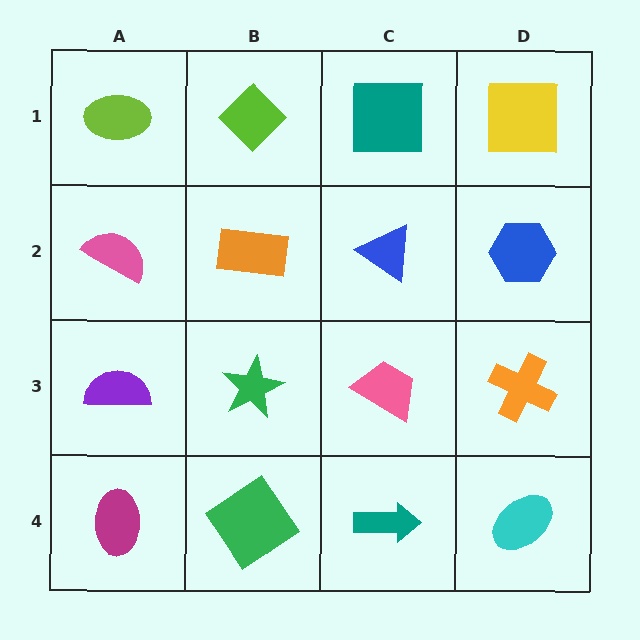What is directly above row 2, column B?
A lime diamond.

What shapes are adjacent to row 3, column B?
An orange rectangle (row 2, column B), a green diamond (row 4, column B), a purple semicircle (row 3, column A), a pink trapezoid (row 3, column C).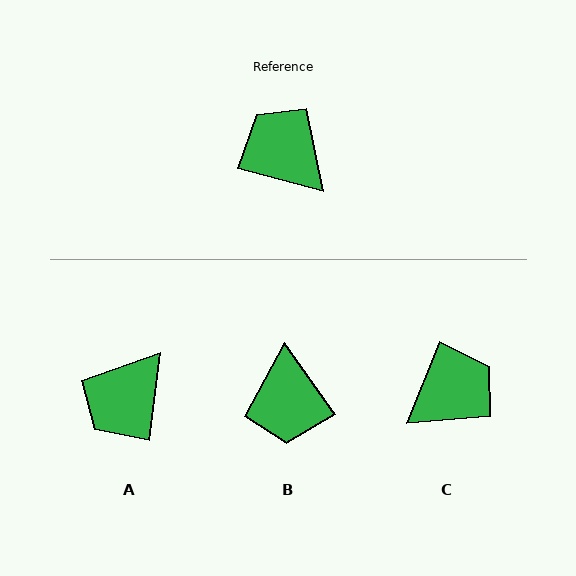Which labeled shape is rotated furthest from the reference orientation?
B, about 140 degrees away.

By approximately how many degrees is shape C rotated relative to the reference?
Approximately 97 degrees clockwise.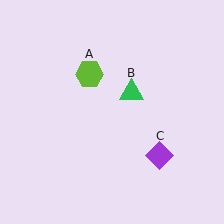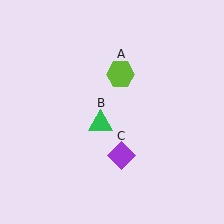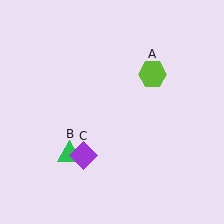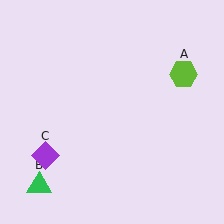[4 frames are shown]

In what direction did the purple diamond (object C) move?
The purple diamond (object C) moved left.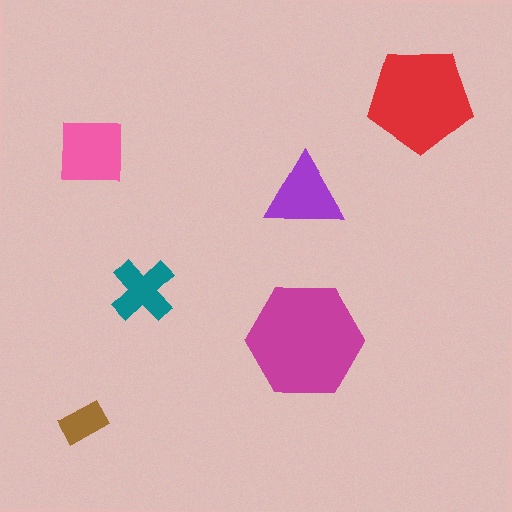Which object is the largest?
The magenta hexagon.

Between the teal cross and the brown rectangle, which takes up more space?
The teal cross.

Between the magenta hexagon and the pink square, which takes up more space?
The magenta hexagon.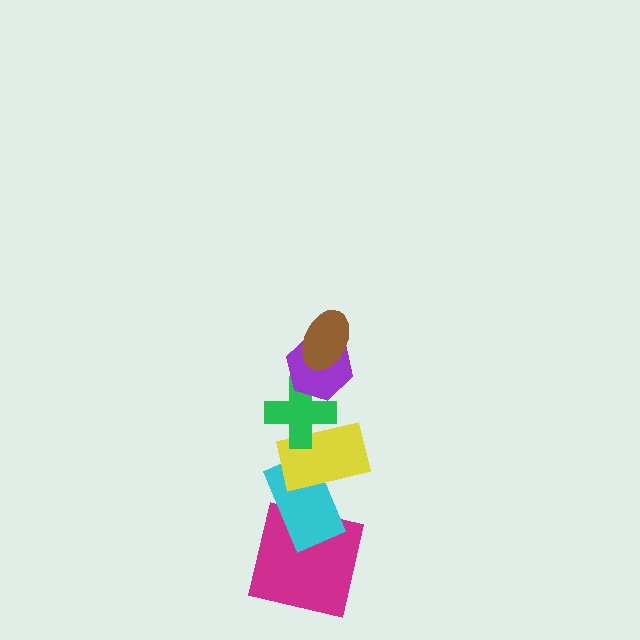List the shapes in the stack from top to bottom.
From top to bottom: the brown ellipse, the purple hexagon, the green cross, the yellow rectangle, the cyan rectangle, the magenta square.